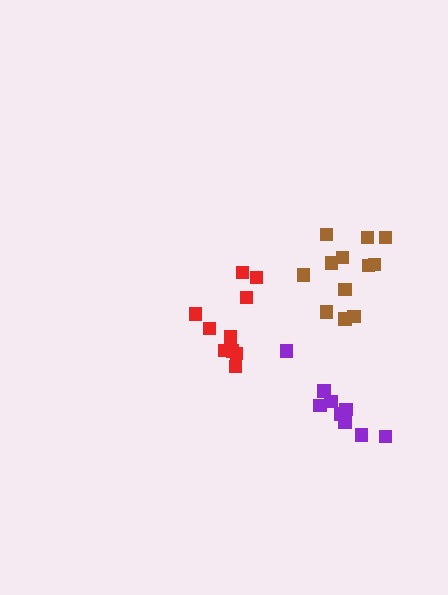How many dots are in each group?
Group 1: 10 dots, Group 2: 9 dots, Group 3: 12 dots (31 total).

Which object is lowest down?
The purple cluster is bottommost.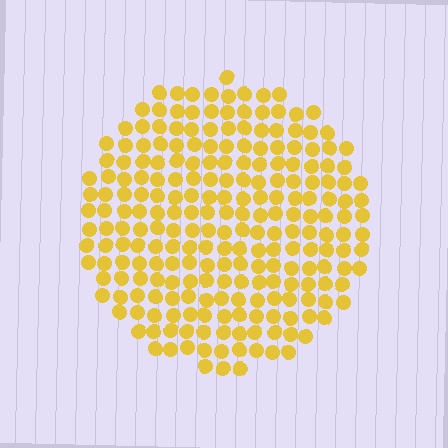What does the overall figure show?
The overall figure shows a circle.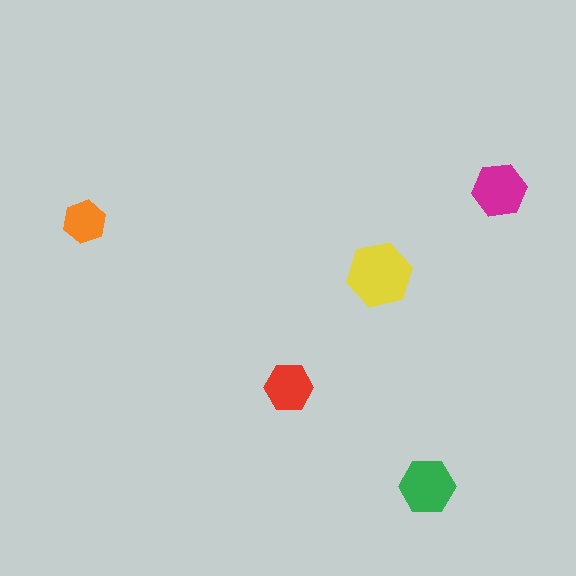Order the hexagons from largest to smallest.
the yellow one, the green one, the magenta one, the red one, the orange one.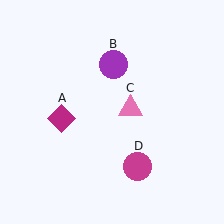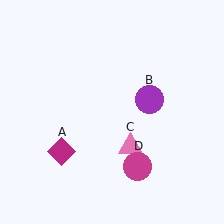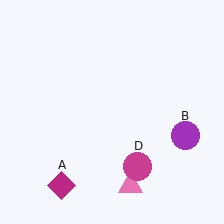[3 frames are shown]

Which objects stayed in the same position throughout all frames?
Magenta circle (object D) remained stationary.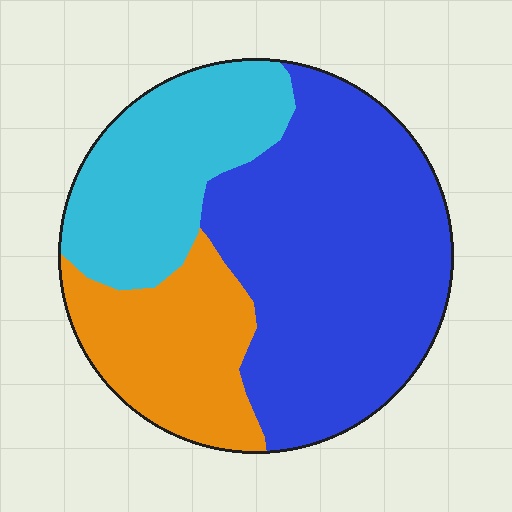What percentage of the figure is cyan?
Cyan takes up about one quarter (1/4) of the figure.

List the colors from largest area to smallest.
From largest to smallest: blue, cyan, orange.